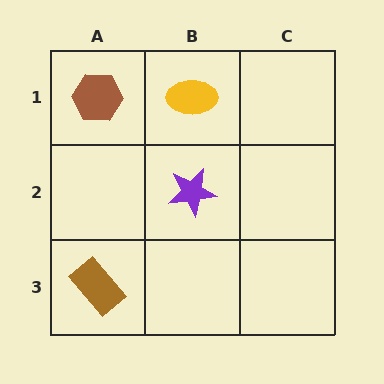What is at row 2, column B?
A purple star.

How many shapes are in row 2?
1 shape.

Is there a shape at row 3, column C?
No, that cell is empty.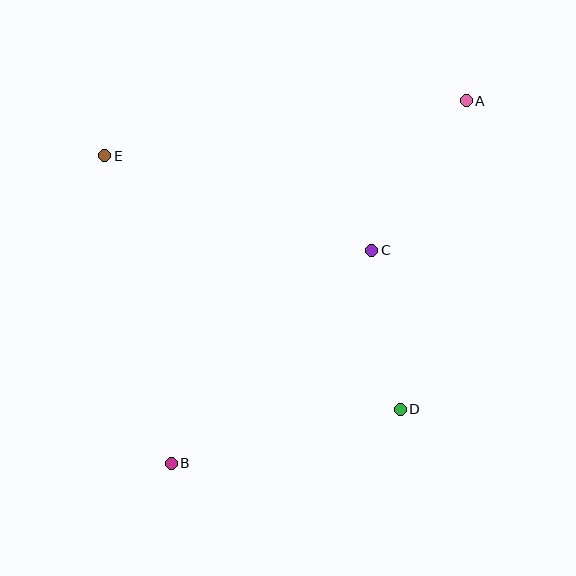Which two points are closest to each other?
Points C and D are closest to each other.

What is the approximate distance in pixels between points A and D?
The distance between A and D is approximately 315 pixels.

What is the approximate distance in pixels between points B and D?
The distance between B and D is approximately 235 pixels.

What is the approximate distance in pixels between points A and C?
The distance between A and C is approximately 177 pixels.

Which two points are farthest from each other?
Points A and B are farthest from each other.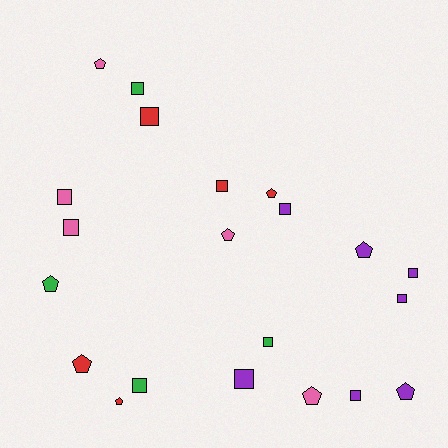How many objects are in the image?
There are 21 objects.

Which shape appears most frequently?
Square, with 12 objects.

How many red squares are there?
There are 2 red squares.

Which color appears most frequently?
Purple, with 7 objects.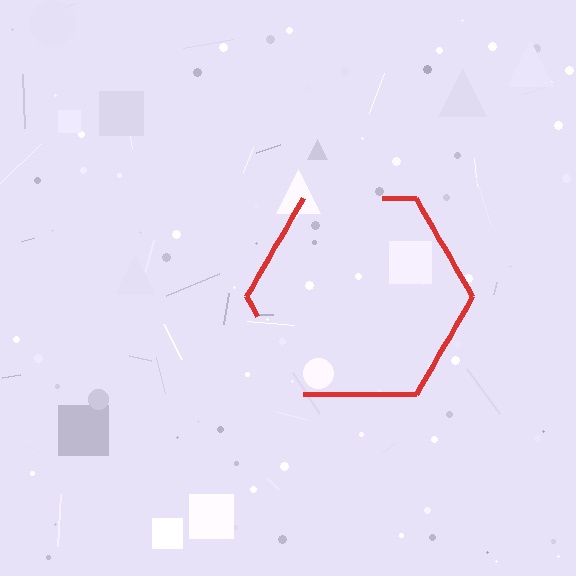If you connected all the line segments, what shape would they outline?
They would outline a hexagon.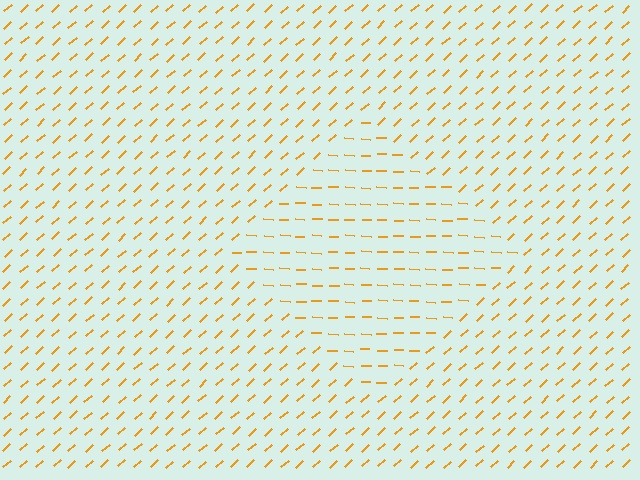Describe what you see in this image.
The image is filled with small orange line segments. A diamond region in the image has lines oriented differently from the surrounding lines, creating a visible texture boundary.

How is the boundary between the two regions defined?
The boundary is defined purely by a change in line orientation (approximately 45 degrees difference). All lines are the same color and thickness.